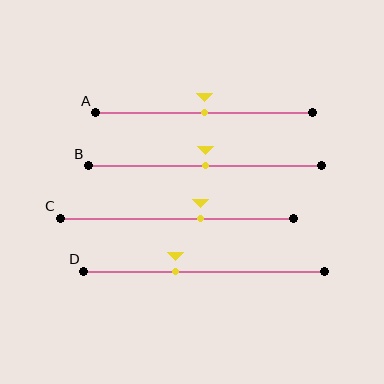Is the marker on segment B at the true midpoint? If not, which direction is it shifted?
Yes, the marker on segment B is at the true midpoint.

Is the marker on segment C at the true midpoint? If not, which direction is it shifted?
No, the marker on segment C is shifted to the right by about 10% of the segment length.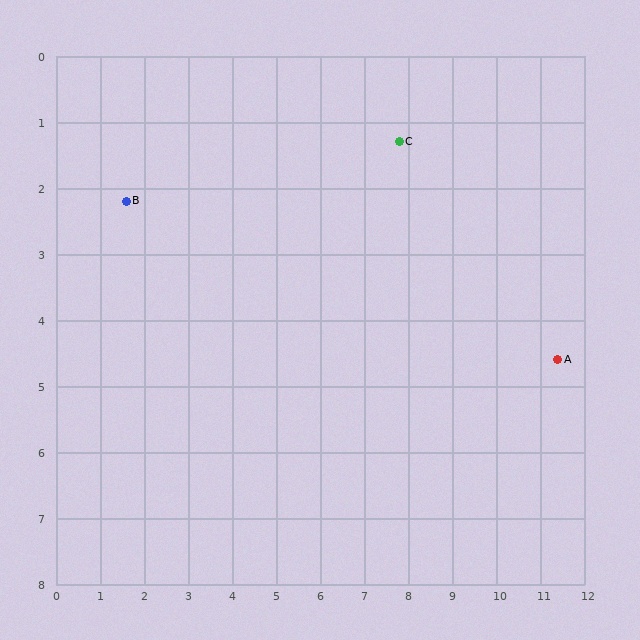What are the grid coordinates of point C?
Point C is at approximately (7.8, 1.3).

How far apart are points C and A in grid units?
Points C and A are about 4.9 grid units apart.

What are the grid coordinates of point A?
Point A is at approximately (11.4, 4.6).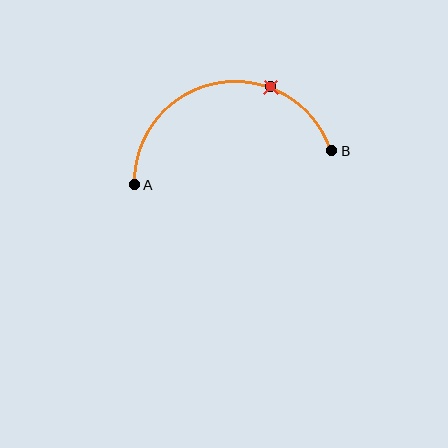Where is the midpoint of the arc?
The arc midpoint is the point on the curve farthest from the straight line joining A and B. It sits above that line.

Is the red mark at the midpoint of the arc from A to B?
No. The red mark lies on the arc but is closer to endpoint B. The arc midpoint would be at the point on the curve equidistant along the arc from both A and B.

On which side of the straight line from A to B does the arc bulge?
The arc bulges above the straight line connecting A and B.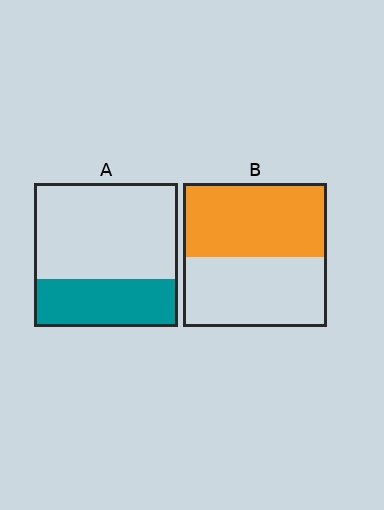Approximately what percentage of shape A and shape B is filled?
A is approximately 35% and B is approximately 50%.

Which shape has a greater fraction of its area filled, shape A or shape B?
Shape B.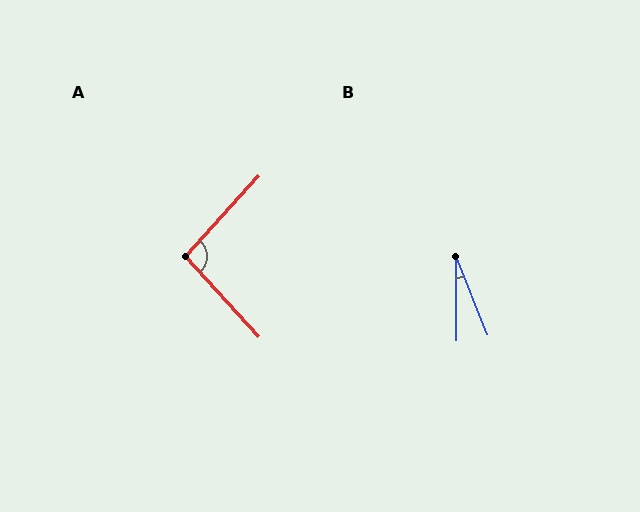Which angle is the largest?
A, at approximately 95 degrees.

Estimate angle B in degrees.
Approximately 21 degrees.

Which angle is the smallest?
B, at approximately 21 degrees.